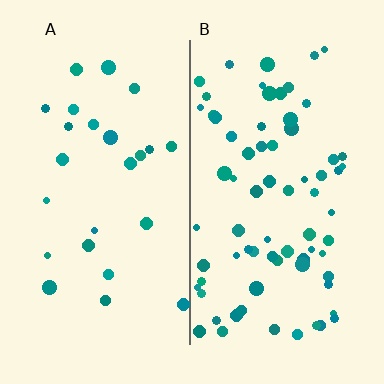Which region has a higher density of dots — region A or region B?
B (the right).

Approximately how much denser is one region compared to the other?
Approximately 3.0× — region B over region A.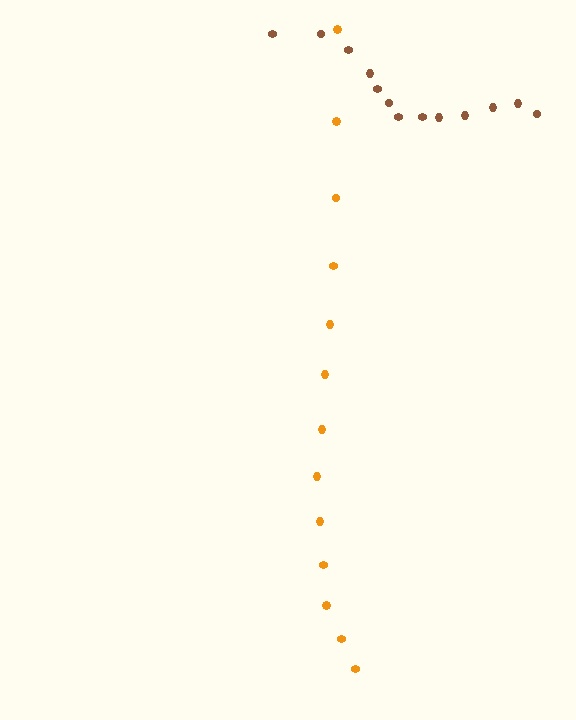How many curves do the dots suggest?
There are 2 distinct paths.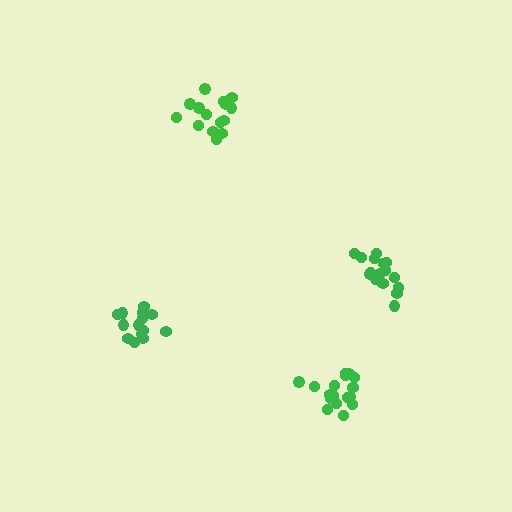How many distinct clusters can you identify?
There are 4 distinct clusters.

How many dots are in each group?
Group 1: 16 dots, Group 2: 14 dots, Group 3: 16 dots, Group 4: 17 dots (63 total).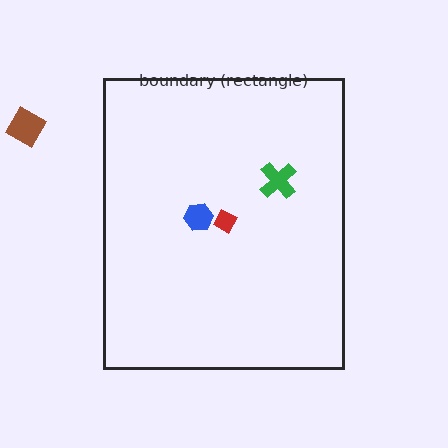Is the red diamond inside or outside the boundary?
Inside.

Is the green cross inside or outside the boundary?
Inside.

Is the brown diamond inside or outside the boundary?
Outside.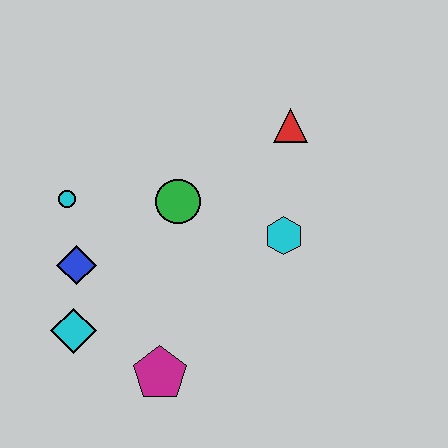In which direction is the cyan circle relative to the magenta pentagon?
The cyan circle is above the magenta pentagon.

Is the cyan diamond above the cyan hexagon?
No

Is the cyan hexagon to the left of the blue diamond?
No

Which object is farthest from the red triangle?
The cyan diamond is farthest from the red triangle.